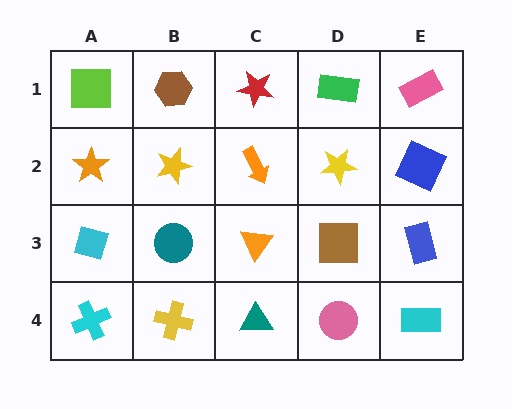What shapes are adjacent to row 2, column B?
A brown hexagon (row 1, column B), a teal circle (row 3, column B), an orange star (row 2, column A), an orange arrow (row 2, column C).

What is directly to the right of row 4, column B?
A teal triangle.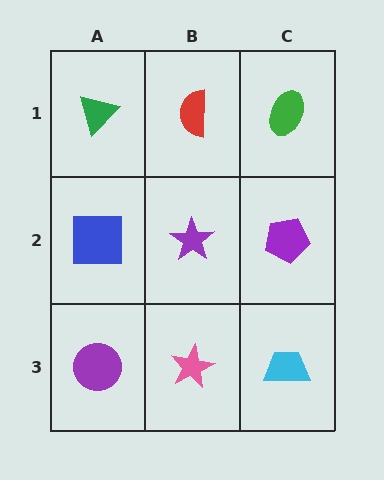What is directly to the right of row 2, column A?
A purple star.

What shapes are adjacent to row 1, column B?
A purple star (row 2, column B), a green triangle (row 1, column A), a green ellipse (row 1, column C).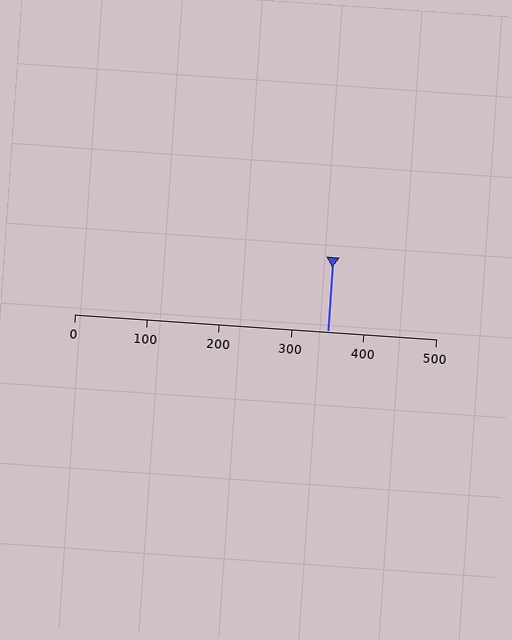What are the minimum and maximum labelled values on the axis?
The axis runs from 0 to 500.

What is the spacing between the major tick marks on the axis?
The major ticks are spaced 100 apart.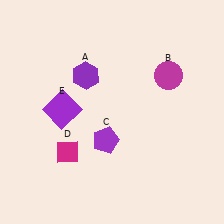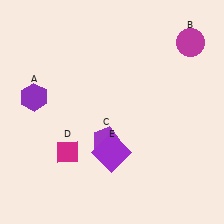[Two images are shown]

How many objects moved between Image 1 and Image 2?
3 objects moved between the two images.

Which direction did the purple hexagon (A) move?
The purple hexagon (A) moved left.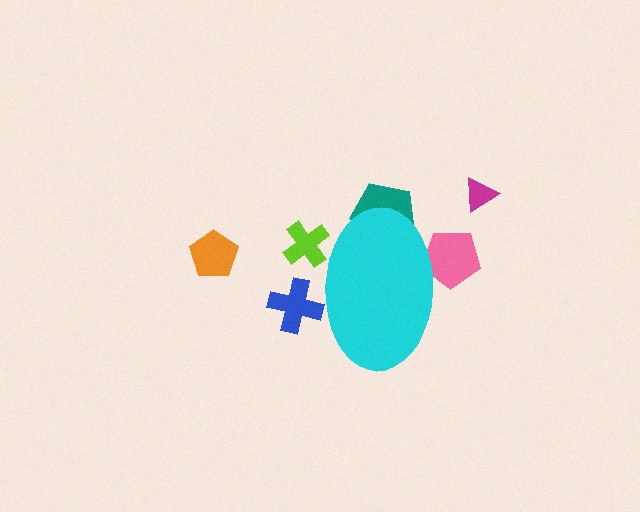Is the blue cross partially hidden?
Yes, the blue cross is partially hidden behind the cyan ellipse.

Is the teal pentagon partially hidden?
Yes, the teal pentagon is partially hidden behind the cyan ellipse.